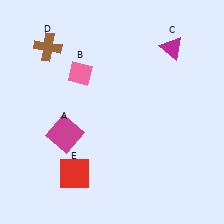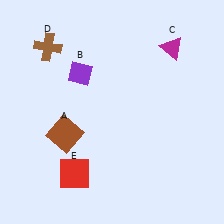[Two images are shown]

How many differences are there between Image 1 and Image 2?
There are 2 differences between the two images.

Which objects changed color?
A changed from magenta to brown. B changed from pink to purple.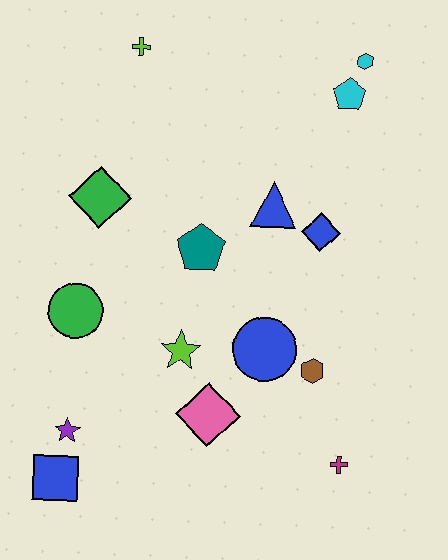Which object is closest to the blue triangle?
The blue diamond is closest to the blue triangle.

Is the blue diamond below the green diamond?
Yes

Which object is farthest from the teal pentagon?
The blue square is farthest from the teal pentagon.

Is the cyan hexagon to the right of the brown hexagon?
Yes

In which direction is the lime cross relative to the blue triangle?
The lime cross is above the blue triangle.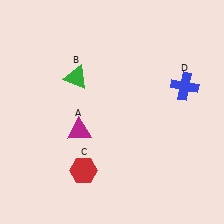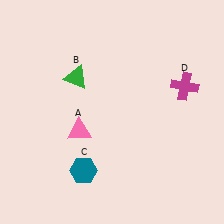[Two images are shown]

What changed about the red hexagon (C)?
In Image 1, C is red. In Image 2, it changed to teal.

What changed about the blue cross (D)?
In Image 1, D is blue. In Image 2, it changed to magenta.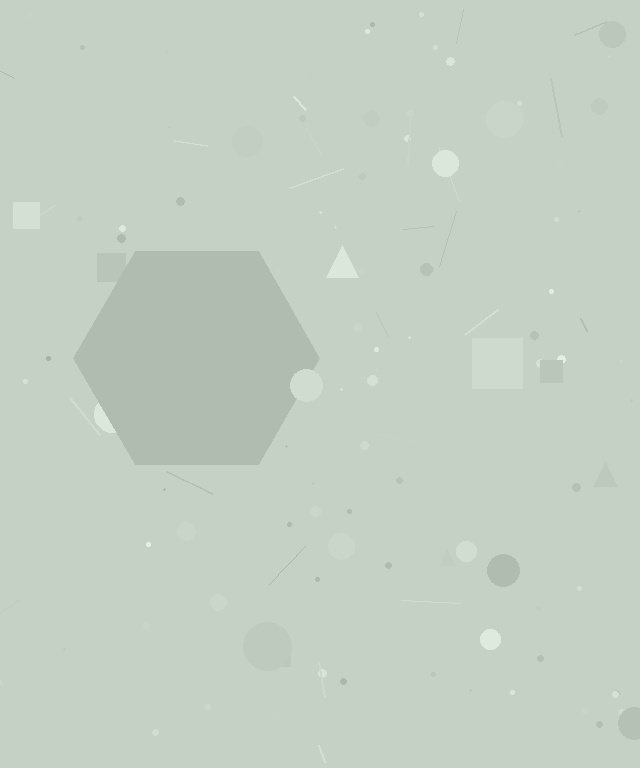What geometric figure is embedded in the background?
A hexagon is embedded in the background.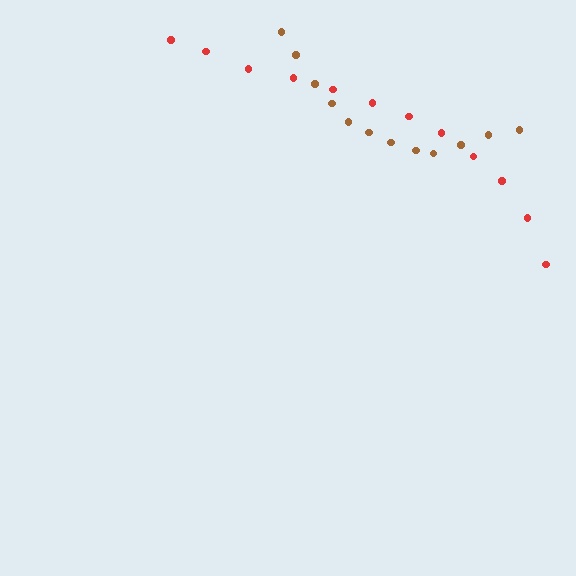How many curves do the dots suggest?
There are 2 distinct paths.